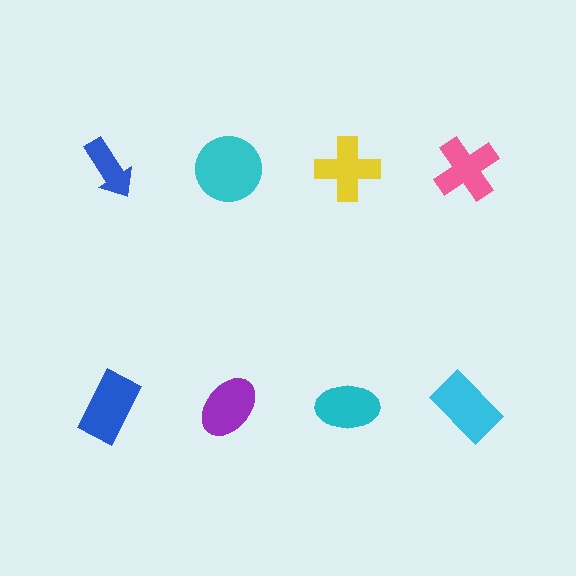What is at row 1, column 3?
A yellow cross.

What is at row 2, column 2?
A purple ellipse.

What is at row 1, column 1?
A blue arrow.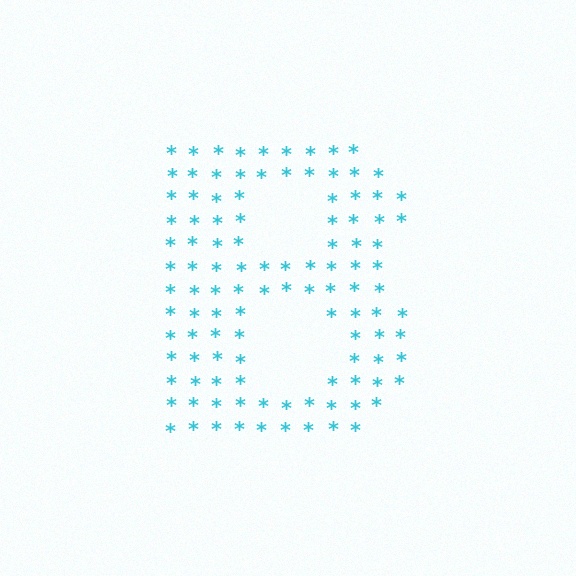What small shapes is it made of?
It is made of small asterisks.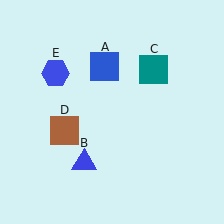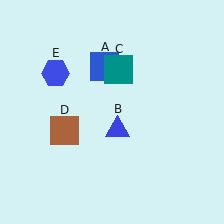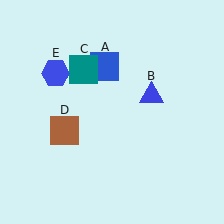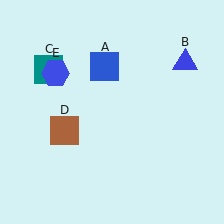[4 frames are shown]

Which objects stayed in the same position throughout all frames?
Blue square (object A) and brown square (object D) and blue hexagon (object E) remained stationary.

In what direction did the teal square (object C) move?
The teal square (object C) moved left.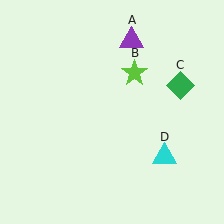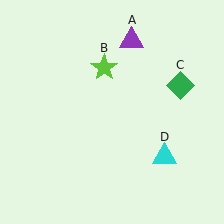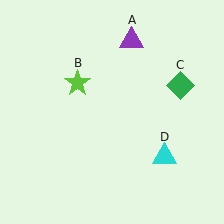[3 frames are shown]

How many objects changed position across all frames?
1 object changed position: lime star (object B).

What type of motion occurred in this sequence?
The lime star (object B) rotated counterclockwise around the center of the scene.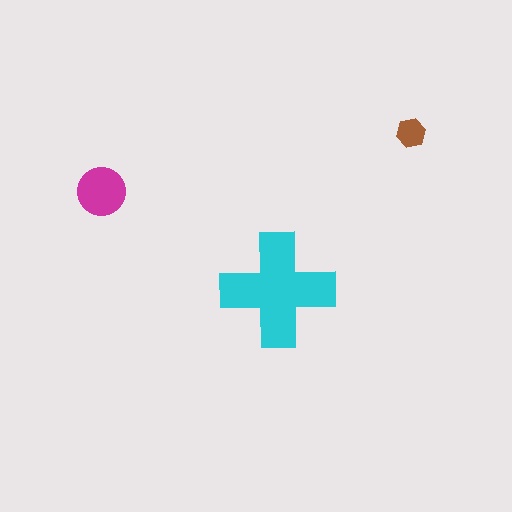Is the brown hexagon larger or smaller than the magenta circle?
Smaller.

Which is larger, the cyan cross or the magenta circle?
The cyan cross.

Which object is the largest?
The cyan cross.